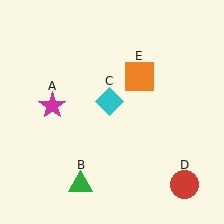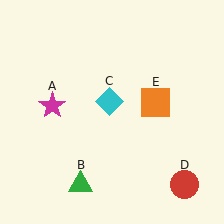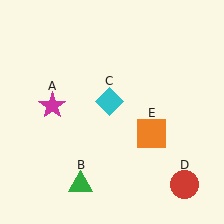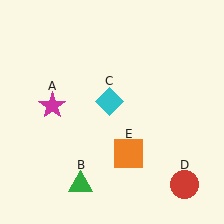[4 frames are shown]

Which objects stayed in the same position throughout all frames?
Magenta star (object A) and green triangle (object B) and cyan diamond (object C) and red circle (object D) remained stationary.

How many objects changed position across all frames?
1 object changed position: orange square (object E).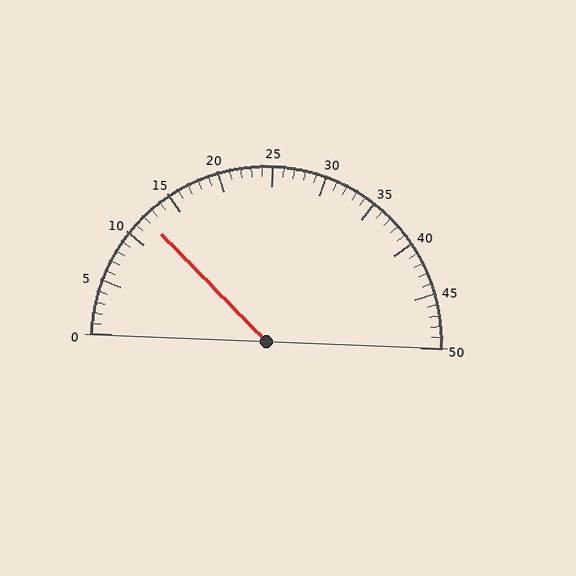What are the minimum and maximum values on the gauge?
The gauge ranges from 0 to 50.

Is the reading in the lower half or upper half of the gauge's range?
The reading is in the lower half of the range (0 to 50).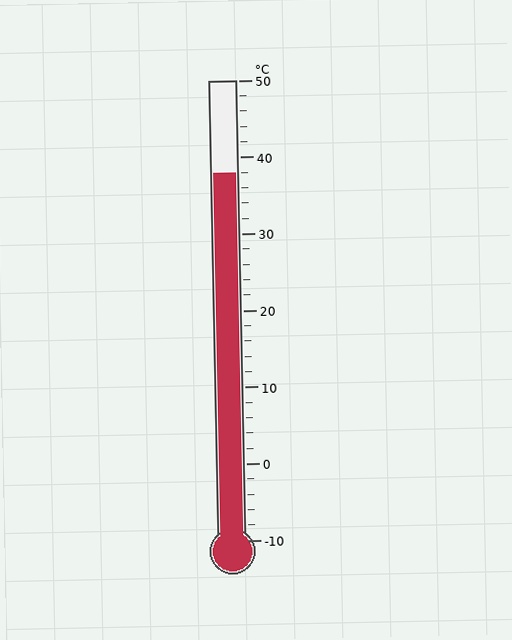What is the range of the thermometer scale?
The thermometer scale ranges from -10°C to 50°C.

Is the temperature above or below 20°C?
The temperature is above 20°C.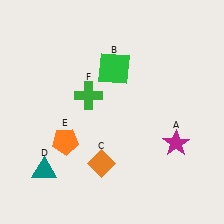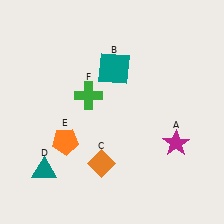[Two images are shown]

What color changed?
The square (B) changed from green in Image 1 to teal in Image 2.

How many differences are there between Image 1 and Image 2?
There is 1 difference between the two images.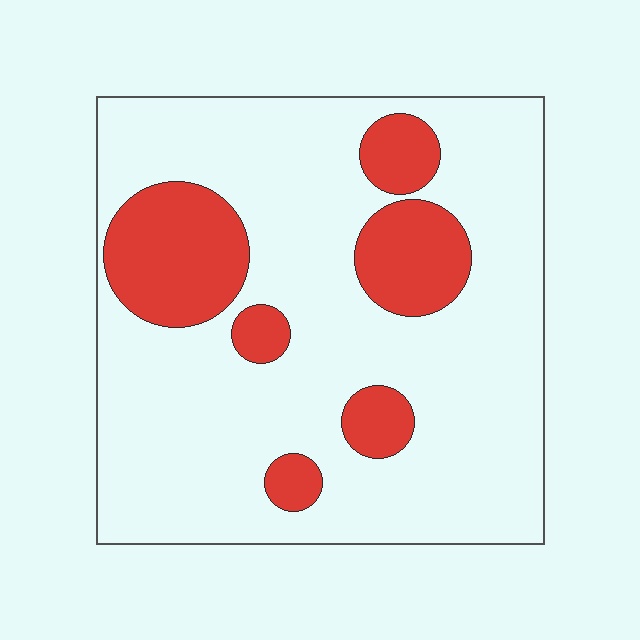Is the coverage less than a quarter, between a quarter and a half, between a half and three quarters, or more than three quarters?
Less than a quarter.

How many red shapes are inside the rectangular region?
6.